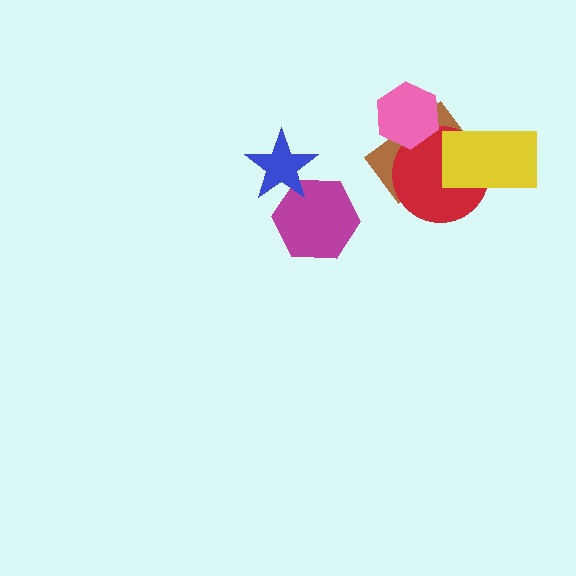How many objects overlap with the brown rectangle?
3 objects overlap with the brown rectangle.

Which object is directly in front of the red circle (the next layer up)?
The pink hexagon is directly in front of the red circle.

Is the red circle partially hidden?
Yes, it is partially covered by another shape.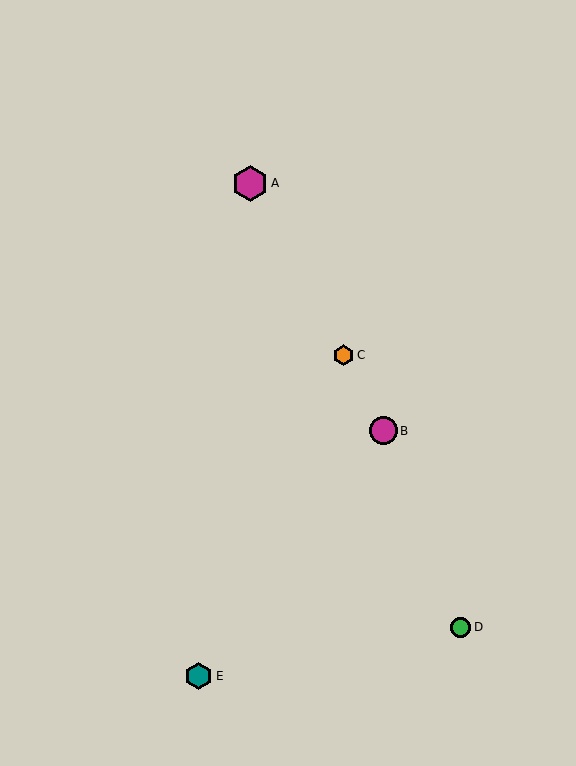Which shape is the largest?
The magenta hexagon (labeled A) is the largest.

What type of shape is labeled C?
Shape C is an orange hexagon.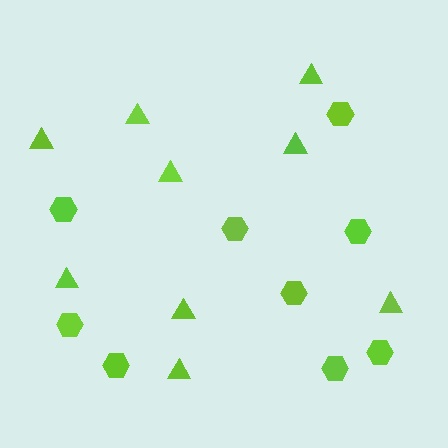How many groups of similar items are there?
There are 2 groups: one group of hexagons (9) and one group of triangles (9).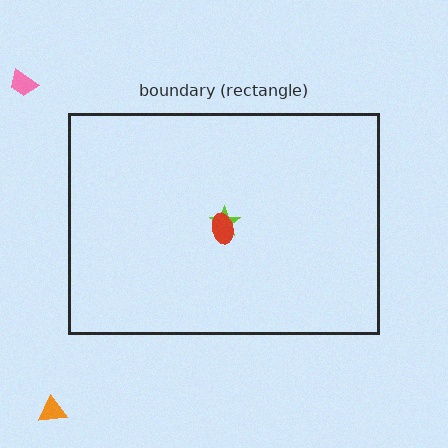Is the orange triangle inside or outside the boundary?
Outside.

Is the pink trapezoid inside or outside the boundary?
Outside.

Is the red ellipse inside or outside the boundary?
Inside.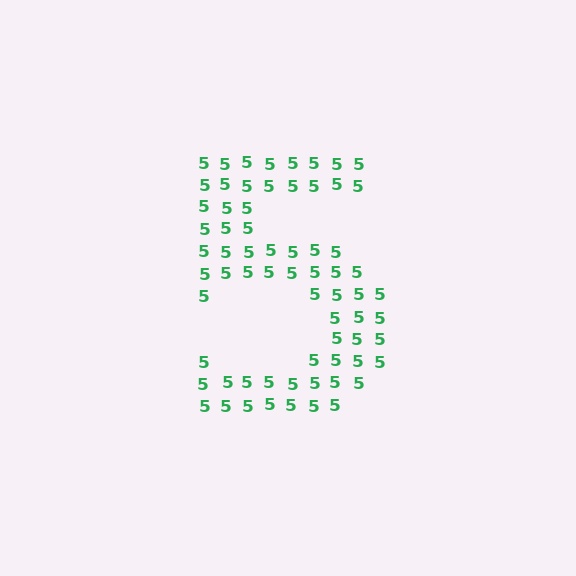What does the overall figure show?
The overall figure shows the digit 5.